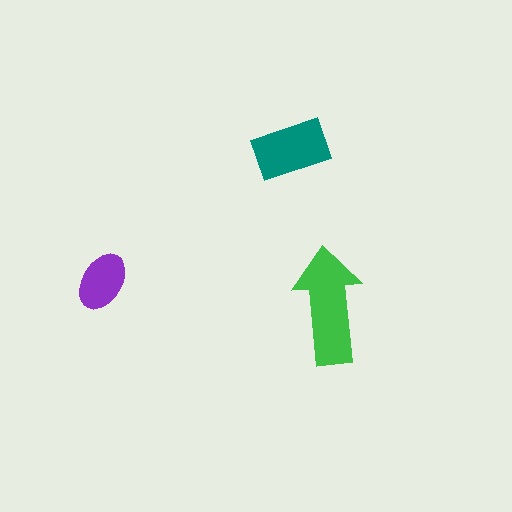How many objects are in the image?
There are 3 objects in the image.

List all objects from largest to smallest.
The green arrow, the teal rectangle, the purple ellipse.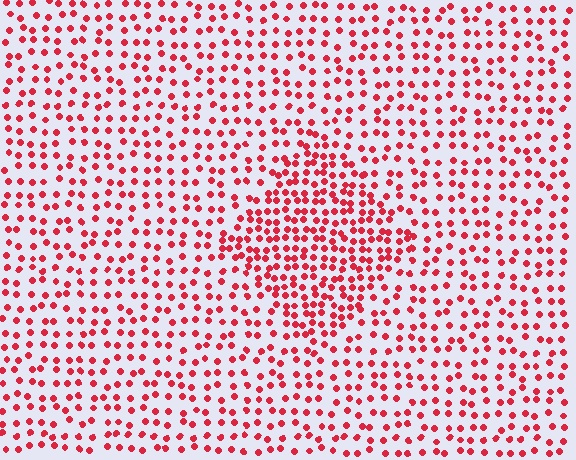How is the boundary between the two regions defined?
The boundary is defined by a change in element density (approximately 1.8x ratio). All elements are the same color, size, and shape.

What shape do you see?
I see a diamond.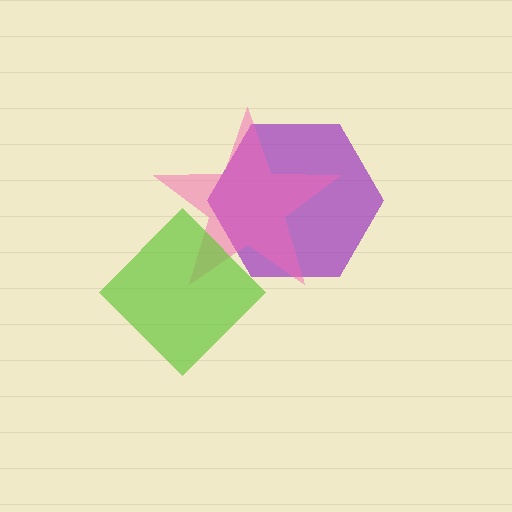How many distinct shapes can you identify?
There are 3 distinct shapes: a purple hexagon, a pink star, a lime diamond.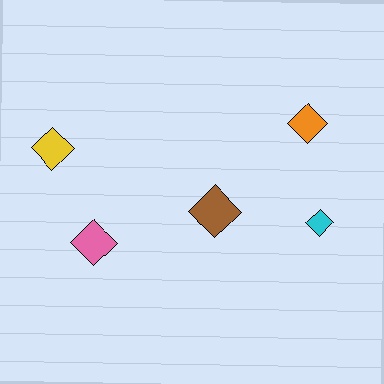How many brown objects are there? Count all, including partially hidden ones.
There is 1 brown object.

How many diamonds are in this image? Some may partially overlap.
There are 5 diamonds.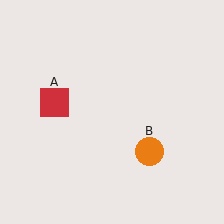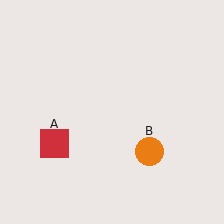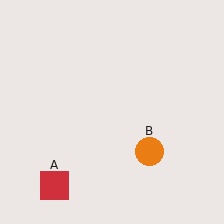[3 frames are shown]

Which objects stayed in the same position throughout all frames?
Orange circle (object B) remained stationary.